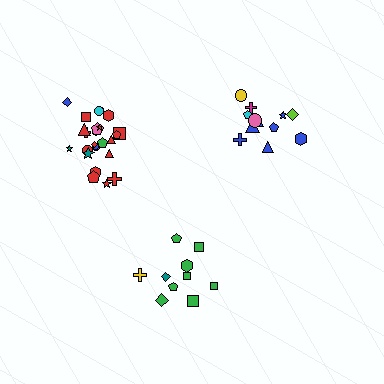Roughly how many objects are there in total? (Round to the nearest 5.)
Roughly 45 objects in total.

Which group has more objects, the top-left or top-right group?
The top-left group.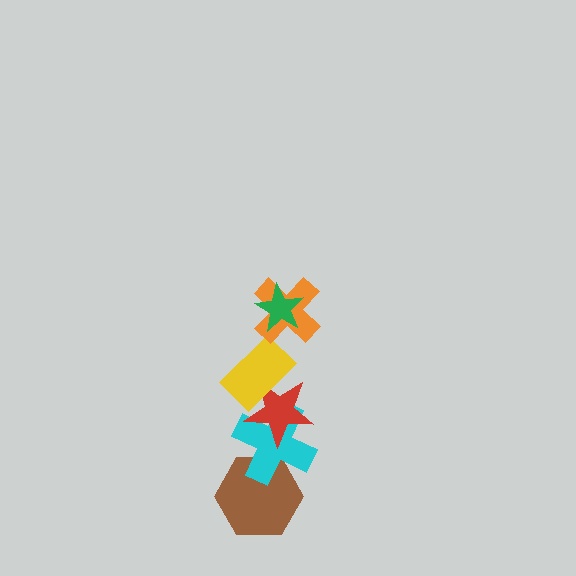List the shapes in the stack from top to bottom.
From top to bottom: the green star, the orange cross, the yellow rectangle, the red star, the cyan cross, the brown hexagon.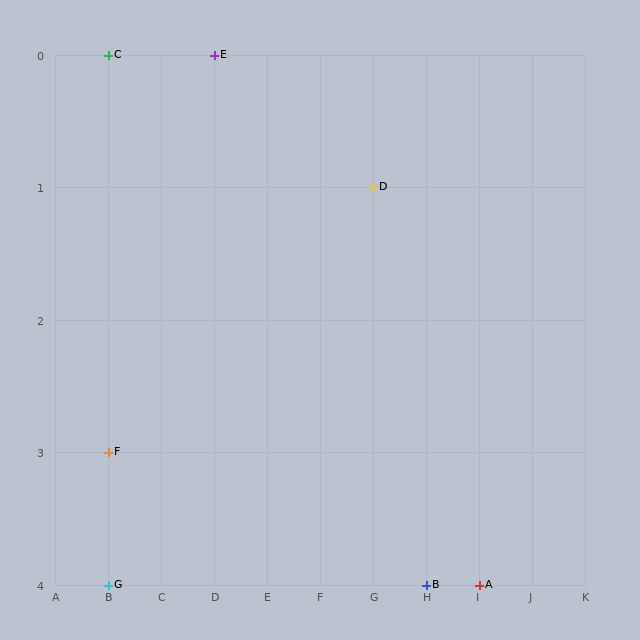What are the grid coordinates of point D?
Point D is at grid coordinates (G, 1).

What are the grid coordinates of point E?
Point E is at grid coordinates (D, 0).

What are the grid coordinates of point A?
Point A is at grid coordinates (I, 4).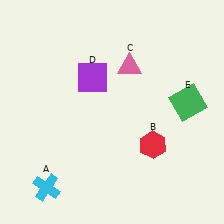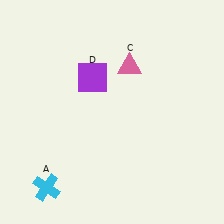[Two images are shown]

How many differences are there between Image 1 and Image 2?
There are 2 differences between the two images.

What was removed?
The green square (E), the red hexagon (B) were removed in Image 2.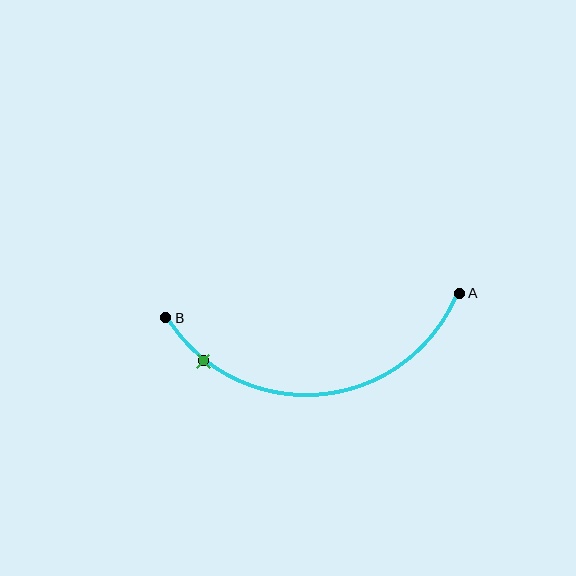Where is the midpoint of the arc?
The arc midpoint is the point on the curve farthest from the straight line joining A and B. It sits below that line.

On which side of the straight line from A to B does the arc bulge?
The arc bulges below the straight line connecting A and B.